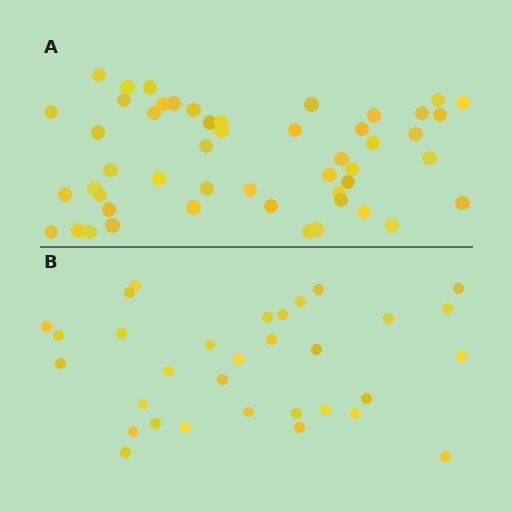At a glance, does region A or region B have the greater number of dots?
Region A (the top region) has more dots.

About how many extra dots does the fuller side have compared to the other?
Region A has approximately 20 more dots than region B.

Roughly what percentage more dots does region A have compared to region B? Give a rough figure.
About 55% more.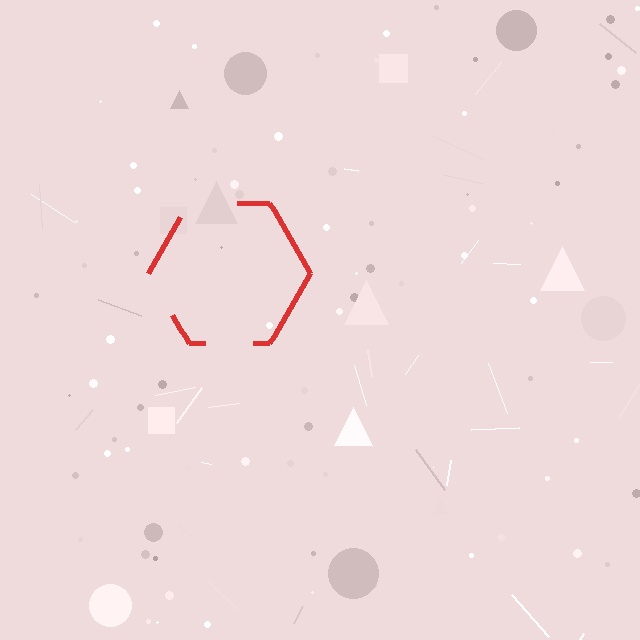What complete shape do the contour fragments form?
The contour fragments form a hexagon.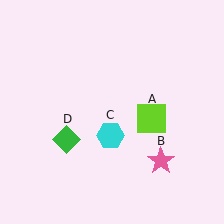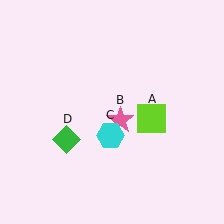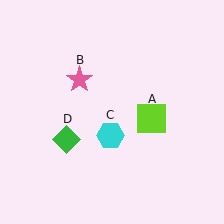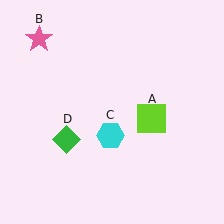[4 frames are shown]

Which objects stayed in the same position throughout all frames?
Lime square (object A) and cyan hexagon (object C) and green diamond (object D) remained stationary.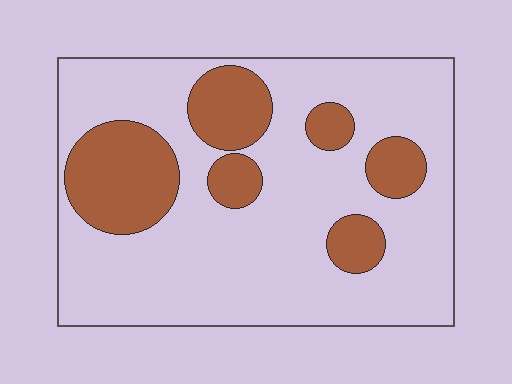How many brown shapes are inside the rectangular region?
6.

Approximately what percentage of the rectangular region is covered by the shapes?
Approximately 25%.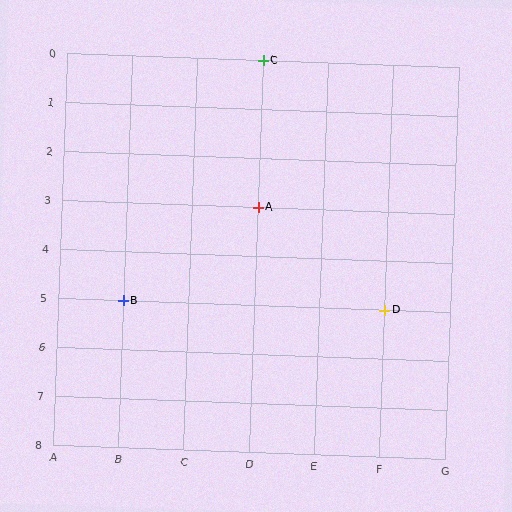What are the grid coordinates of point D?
Point D is at grid coordinates (F, 5).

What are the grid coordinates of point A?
Point A is at grid coordinates (D, 3).